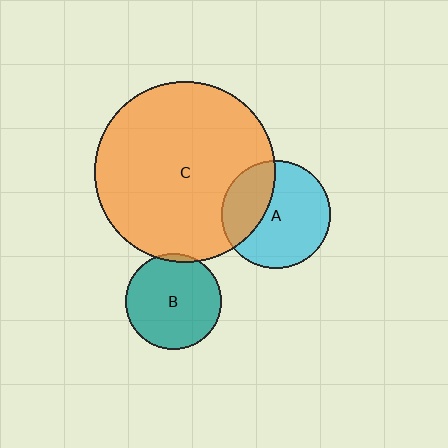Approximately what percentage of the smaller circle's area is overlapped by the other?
Approximately 5%.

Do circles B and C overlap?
Yes.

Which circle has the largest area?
Circle C (orange).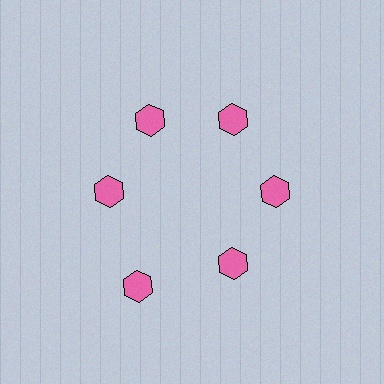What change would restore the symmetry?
The symmetry would be restored by moving it inward, back onto the ring so that all 6 hexagons sit at equal angles and equal distance from the center.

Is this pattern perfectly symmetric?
No. The 6 pink hexagons are arranged in a ring, but one element near the 7 o'clock position is pushed outward from the center, breaking the 6-fold rotational symmetry.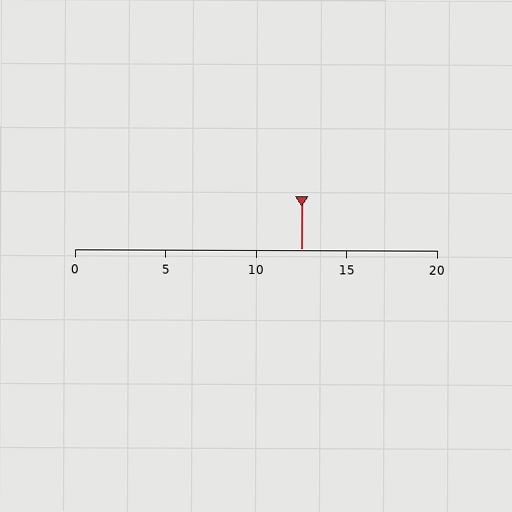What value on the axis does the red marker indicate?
The marker indicates approximately 12.5.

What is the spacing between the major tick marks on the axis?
The major ticks are spaced 5 apart.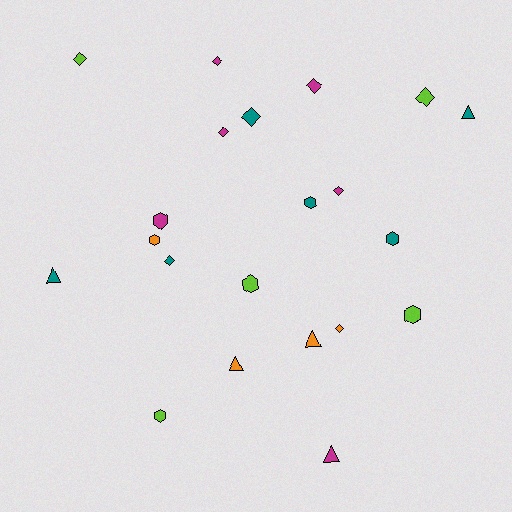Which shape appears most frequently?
Diamond, with 9 objects.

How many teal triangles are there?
There are 2 teal triangles.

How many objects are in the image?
There are 21 objects.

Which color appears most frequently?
Teal, with 6 objects.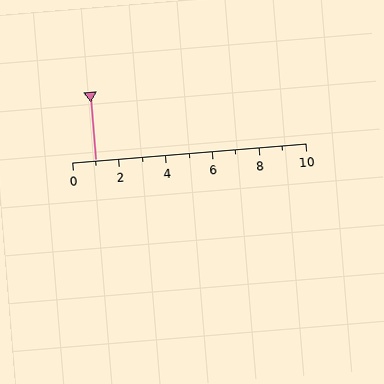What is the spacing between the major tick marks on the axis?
The major ticks are spaced 2 apart.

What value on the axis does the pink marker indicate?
The marker indicates approximately 1.